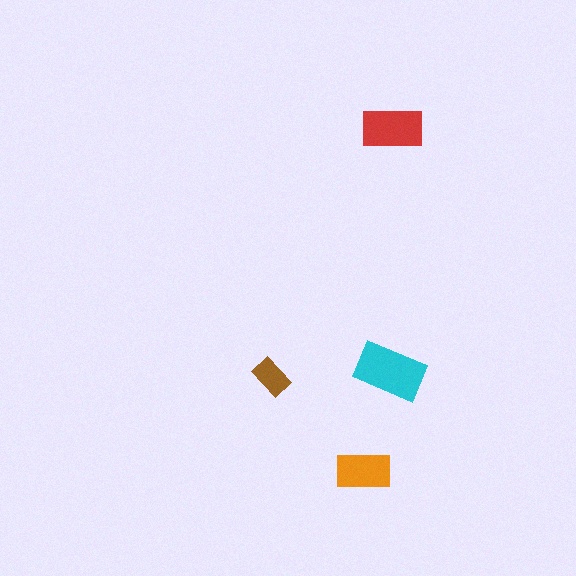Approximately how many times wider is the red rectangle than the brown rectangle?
About 1.5 times wider.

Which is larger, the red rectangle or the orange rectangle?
The red one.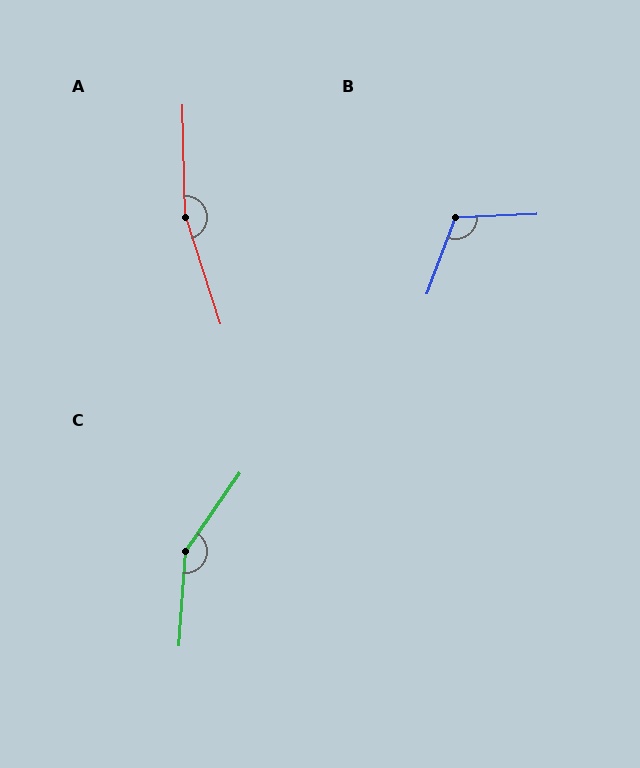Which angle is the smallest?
B, at approximately 113 degrees.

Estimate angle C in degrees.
Approximately 149 degrees.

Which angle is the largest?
A, at approximately 163 degrees.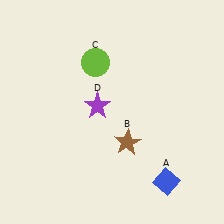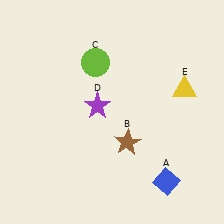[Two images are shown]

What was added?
A yellow triangle (E) was added in Image 2.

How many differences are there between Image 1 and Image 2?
There is 1 difference between the two images.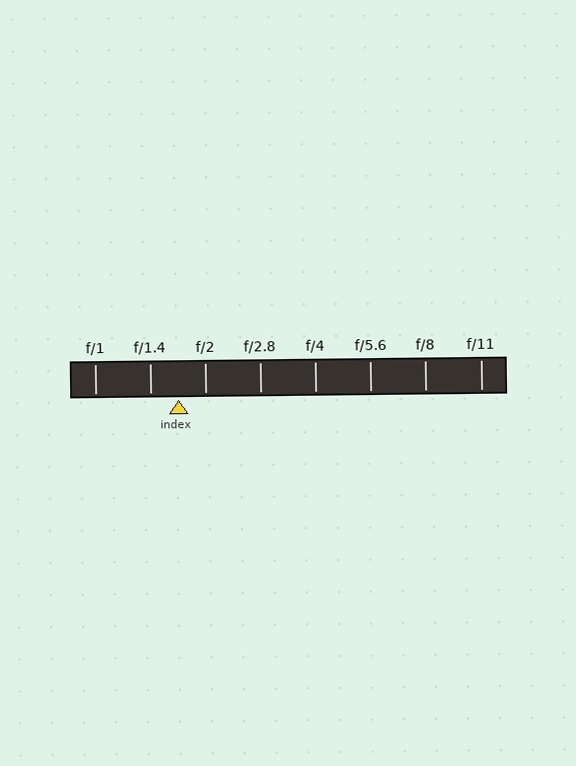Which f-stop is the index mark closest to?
The index mark is closest to f/2.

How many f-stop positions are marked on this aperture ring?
There are 8 f-stop positions marked.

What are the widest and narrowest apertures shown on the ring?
The widest aperture shown is f/1 and the narrowest is f/11.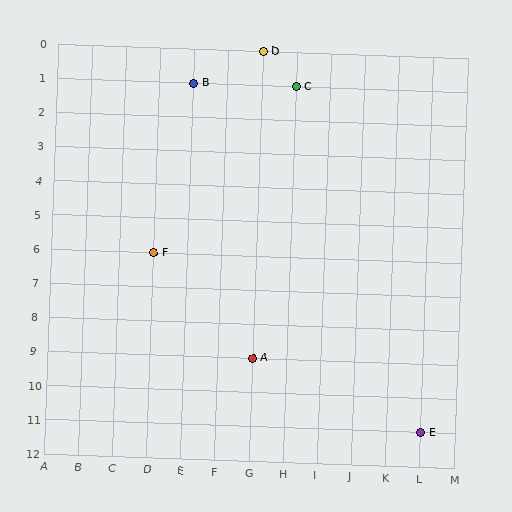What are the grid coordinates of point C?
Point C is at grid coordinates (H, 1).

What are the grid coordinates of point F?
Point F is at grid coordinates (D, 6).